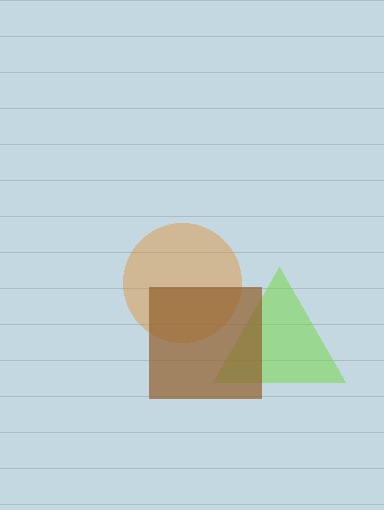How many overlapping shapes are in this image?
There are 3 overlapping shapes in the image.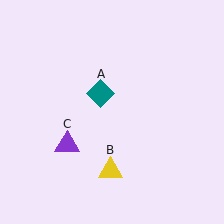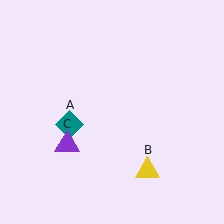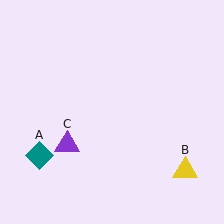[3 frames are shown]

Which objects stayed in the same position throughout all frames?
Purple triangle (object C) remained stationary.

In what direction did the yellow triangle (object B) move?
The yellow triangle (object B) moved right.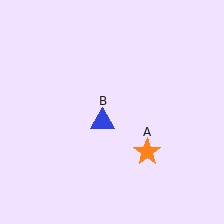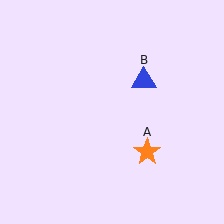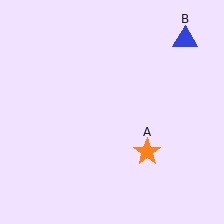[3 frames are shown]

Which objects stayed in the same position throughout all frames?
Orange star (object A) remained stationary.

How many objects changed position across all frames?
1 object changed position: blue triangle (object B).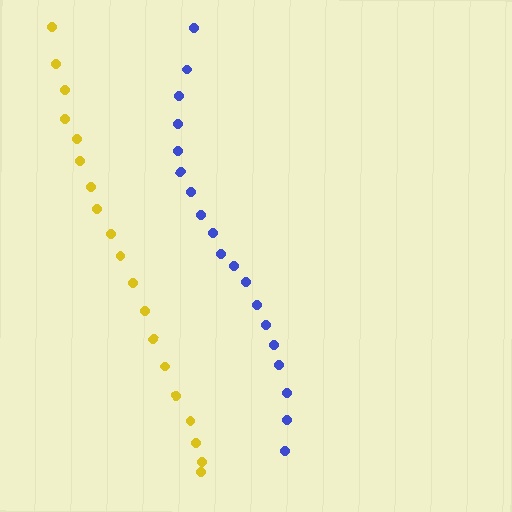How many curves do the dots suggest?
There are 2 distinct paths.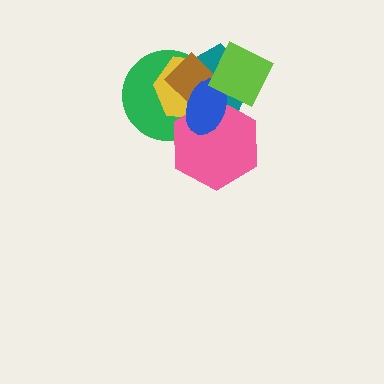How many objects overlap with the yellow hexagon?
6 objects overlap with the yellow hexagon.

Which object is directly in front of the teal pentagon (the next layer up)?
The pink hexagon is directly in front of the teal pentagon.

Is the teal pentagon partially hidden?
Yes, it is partially covered by another shape.